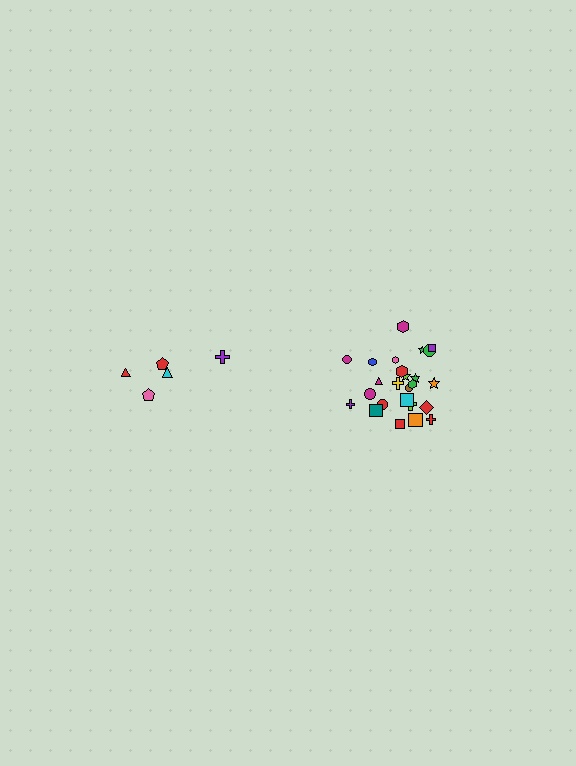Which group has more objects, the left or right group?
The right group.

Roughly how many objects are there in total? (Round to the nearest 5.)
Roughly 30 objects in total.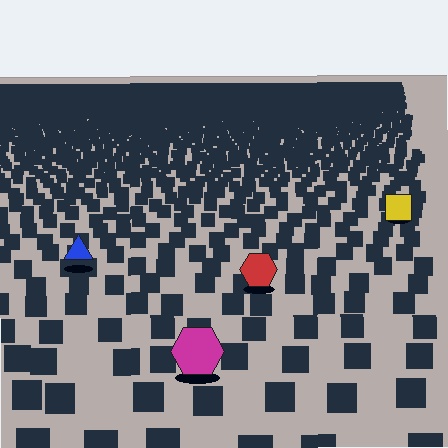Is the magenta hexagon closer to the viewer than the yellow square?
Yes. The magenta hexagon is closer — you can tell from the texture gradient: the ground texture is coarser near it.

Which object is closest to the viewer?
The magenta hexagon is closest. The texture marks near it are larger and more spread out.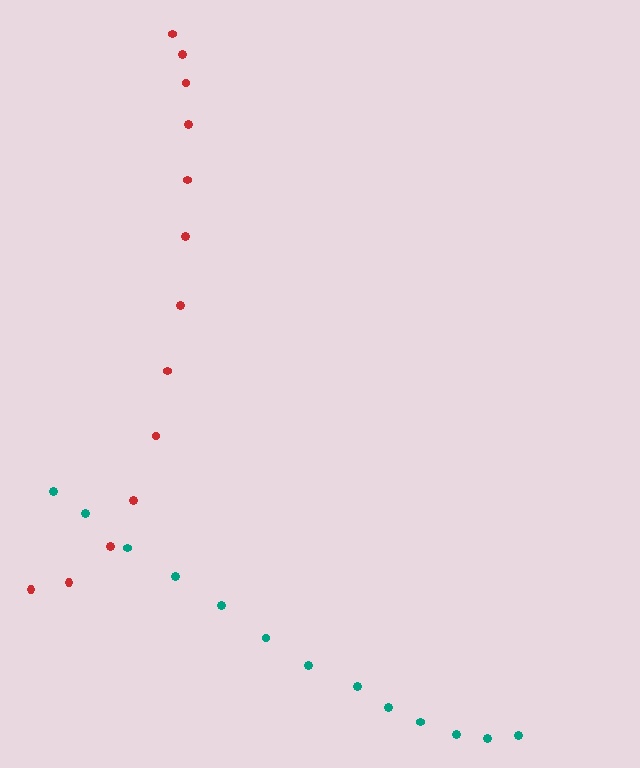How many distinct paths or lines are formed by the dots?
There are 2 distinct paths.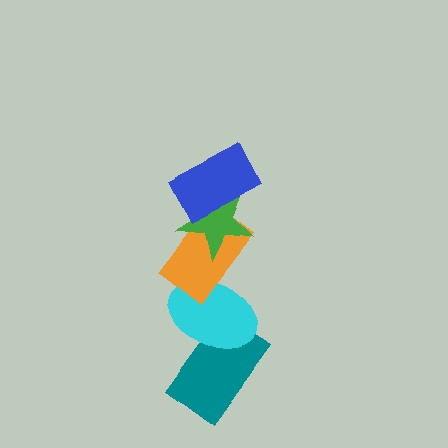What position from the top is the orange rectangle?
The orange rectangle is 3rd from the top.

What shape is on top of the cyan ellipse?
The orange rectangle is on top of the cyan ellipse.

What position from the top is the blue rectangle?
The blue rectangle is 1st from the top.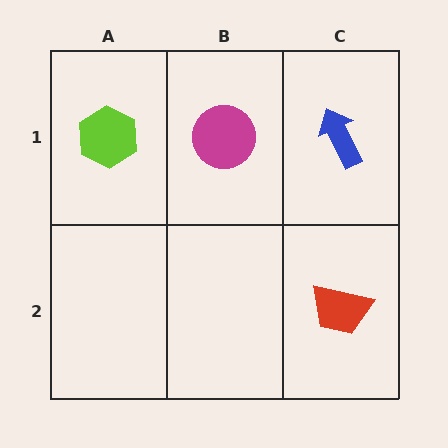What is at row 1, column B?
A magenta circle.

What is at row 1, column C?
A blue arrow.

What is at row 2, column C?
A red trapezoid.